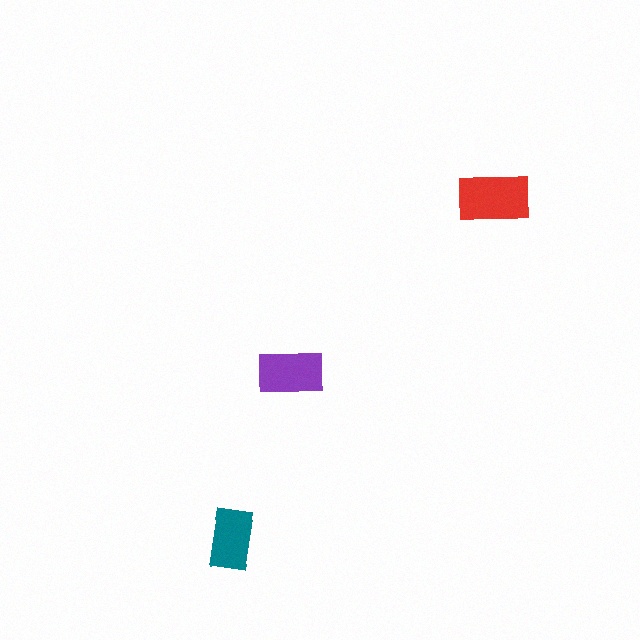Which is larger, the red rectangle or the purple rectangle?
The red one.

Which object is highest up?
The red rectangle is topmost.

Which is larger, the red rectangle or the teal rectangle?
The red one.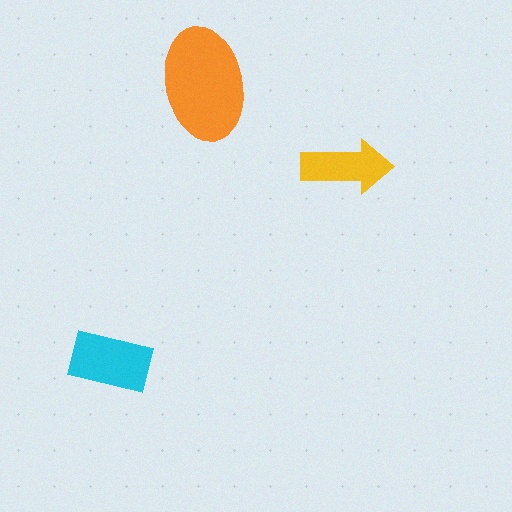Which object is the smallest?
The yellow arrow.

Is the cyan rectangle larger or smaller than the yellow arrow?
Larger.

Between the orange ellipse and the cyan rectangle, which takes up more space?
The orange ellipse.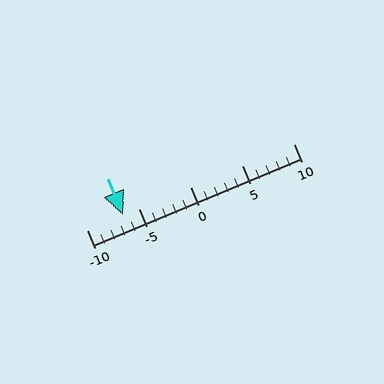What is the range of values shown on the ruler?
The ruler shows values from -10 to 10.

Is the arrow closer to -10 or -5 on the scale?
The arrow is closer to -5.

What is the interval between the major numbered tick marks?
The major tick marks are spaced 5 units apart.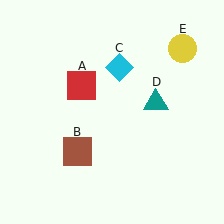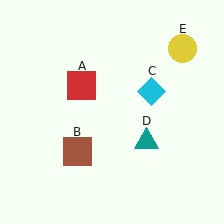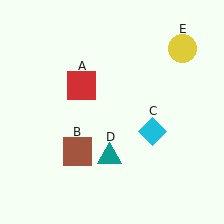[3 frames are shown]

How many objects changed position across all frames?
2 objects changed position: cyan diamond (object C), teal triangle (object D).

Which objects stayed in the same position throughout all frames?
Red square (object A) and brown square (object B) and yellow circle (object E) remained stationary.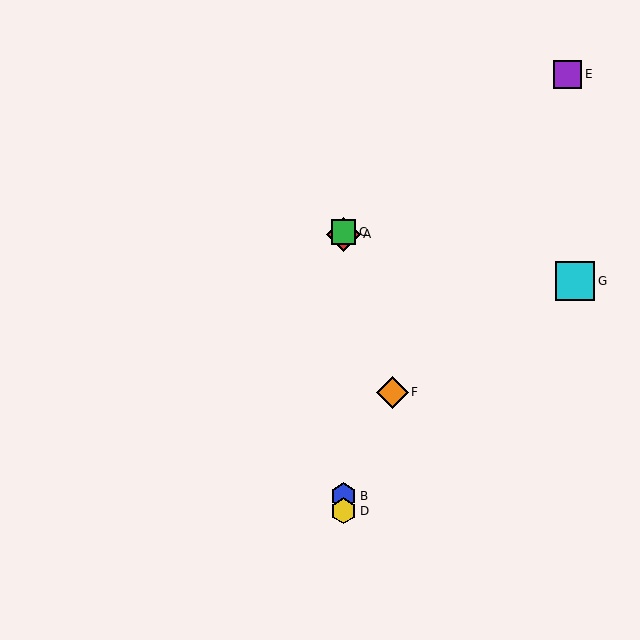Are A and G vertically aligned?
No, A is at x≈344 and G is at x≈575.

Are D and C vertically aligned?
Yes, both are at x≈344.